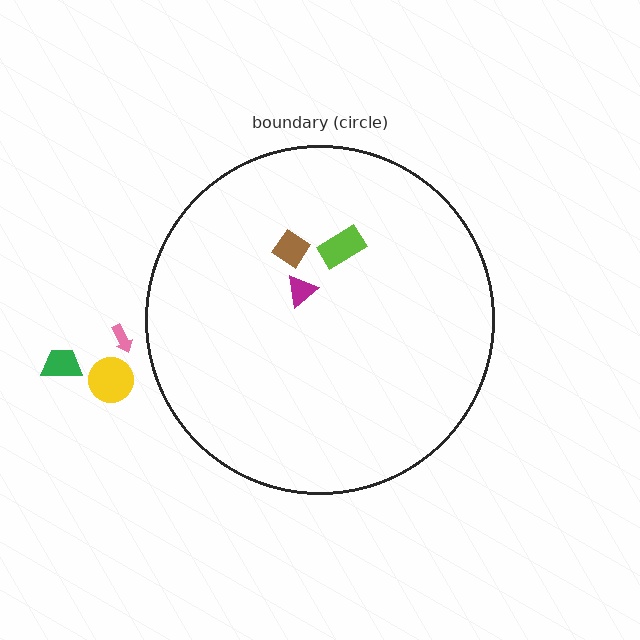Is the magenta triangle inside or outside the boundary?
Inside.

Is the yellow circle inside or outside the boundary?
Outside.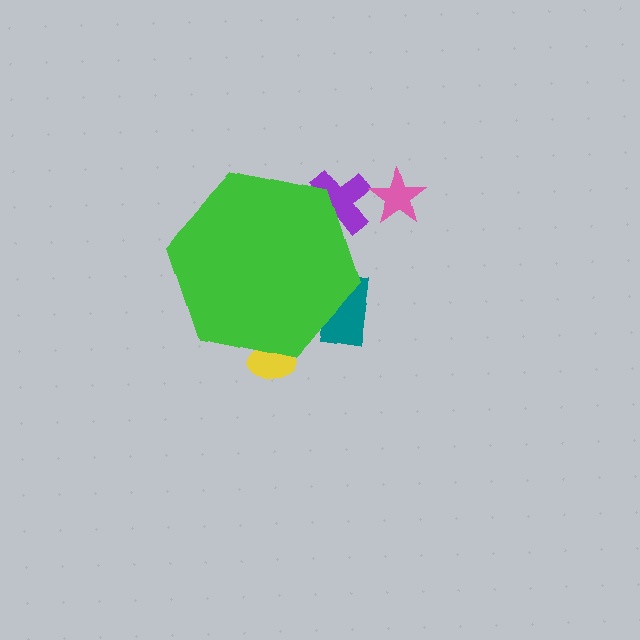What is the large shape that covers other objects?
A green hexagon.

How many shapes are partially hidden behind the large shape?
3 shapes are partially hidden.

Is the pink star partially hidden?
No, the pink star is fully visible.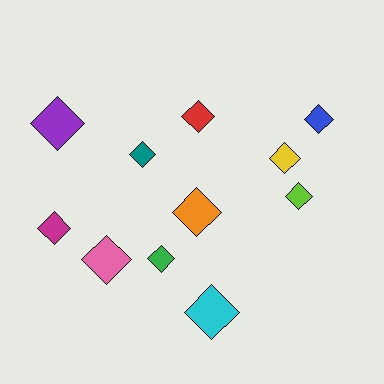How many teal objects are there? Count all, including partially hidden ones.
There is 1 teal object.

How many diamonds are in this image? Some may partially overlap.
There are 11 diamonds.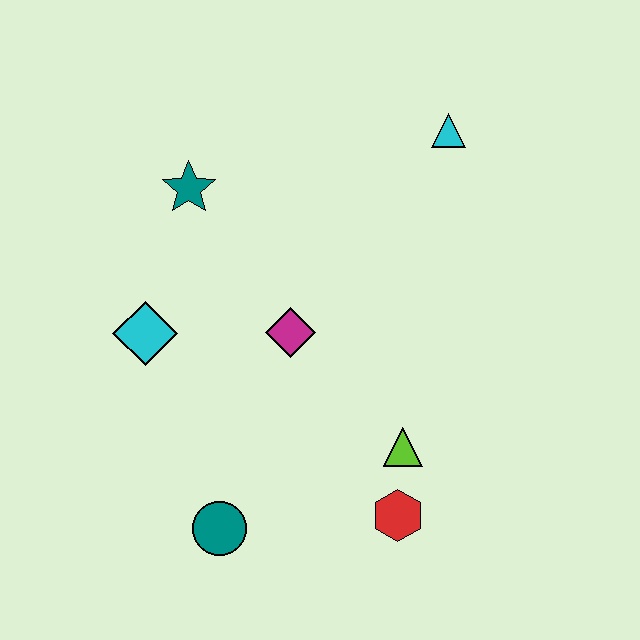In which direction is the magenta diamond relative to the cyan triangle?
The magenta diamond is below the cyan triangle.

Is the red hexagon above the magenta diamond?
No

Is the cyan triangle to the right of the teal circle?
Yes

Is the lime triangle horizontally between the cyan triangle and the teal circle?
Yes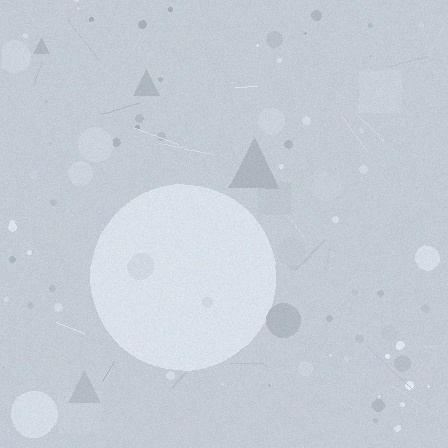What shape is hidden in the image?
A circle is hidden in the image.